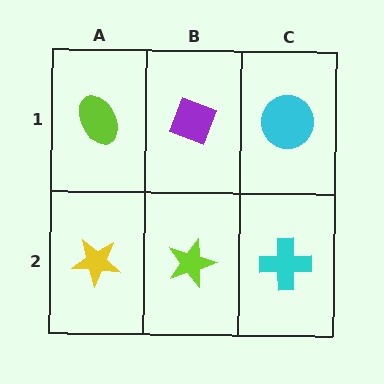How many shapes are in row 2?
3 shapes.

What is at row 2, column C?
A cyan cross.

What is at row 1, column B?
A purple diamond.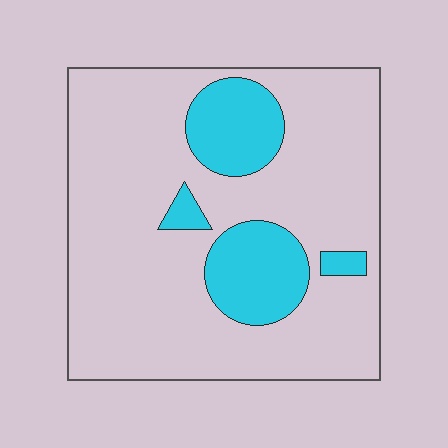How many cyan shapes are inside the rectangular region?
4.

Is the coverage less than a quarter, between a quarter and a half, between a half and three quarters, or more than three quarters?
Less than a quarter.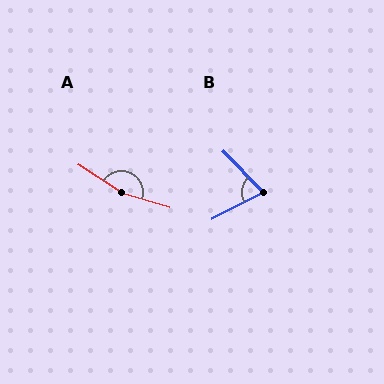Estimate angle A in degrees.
Approximately 164 degrees.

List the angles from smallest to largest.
B (73°), A (164°).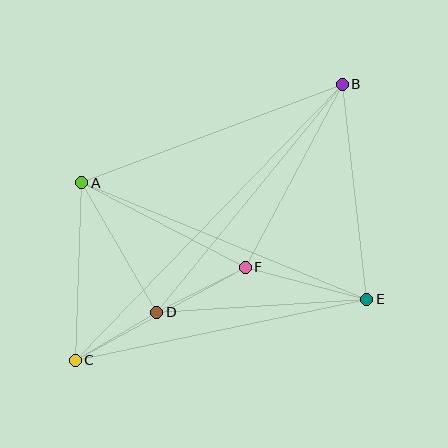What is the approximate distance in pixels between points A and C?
The distance between A and C is approximately 178 pixels.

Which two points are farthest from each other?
Points B and C are farthest from each other.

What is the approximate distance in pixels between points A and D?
The distance between A and D is approximately 149 pixels.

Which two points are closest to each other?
Points C and D are closest to each other.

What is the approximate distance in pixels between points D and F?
The distance between D and F is approximately 99 pixels.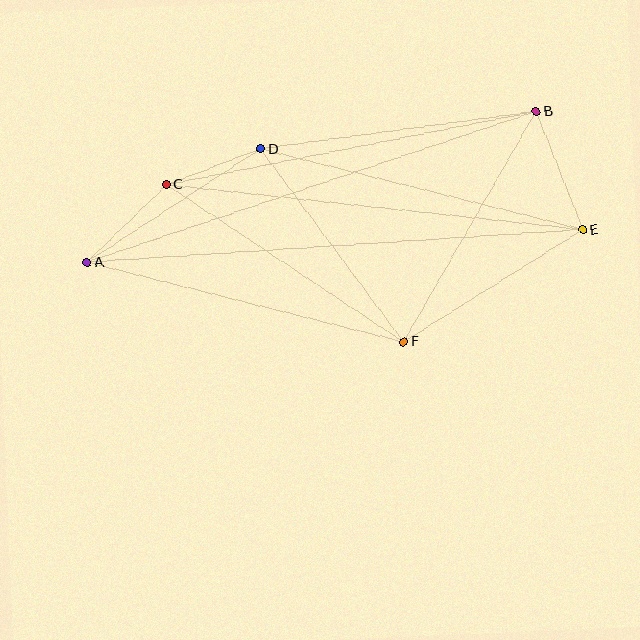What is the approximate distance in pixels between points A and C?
The distance between A and C is approximately 111 pixels.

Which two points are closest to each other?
Points C and D are closest to each other.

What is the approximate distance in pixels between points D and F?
The distance between D and F is approximately 240 pixels.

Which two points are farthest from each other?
Points A and E are farthest from each other.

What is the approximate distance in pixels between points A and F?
The distance between A and F is approximately 326 pixels.